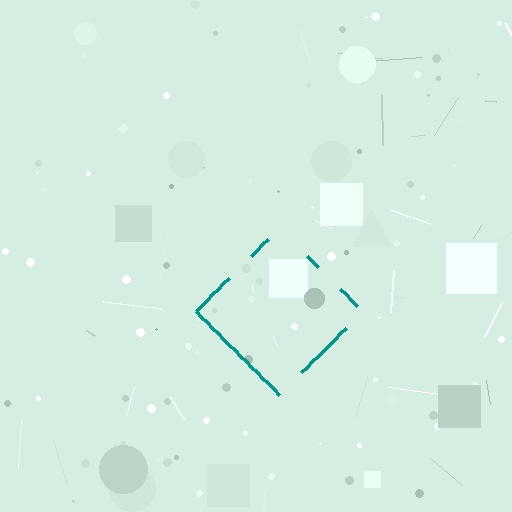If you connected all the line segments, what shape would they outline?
They would outline a diamond.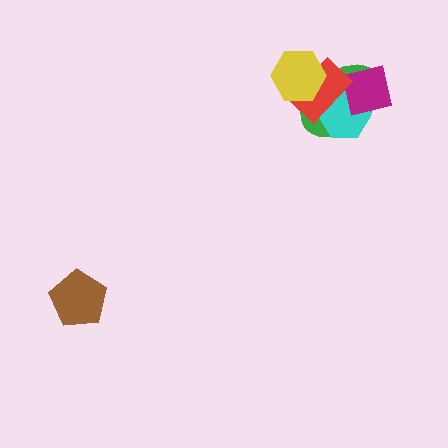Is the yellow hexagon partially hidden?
No, no other shape covers it.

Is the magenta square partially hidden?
Yes, it is partially covered by another shape.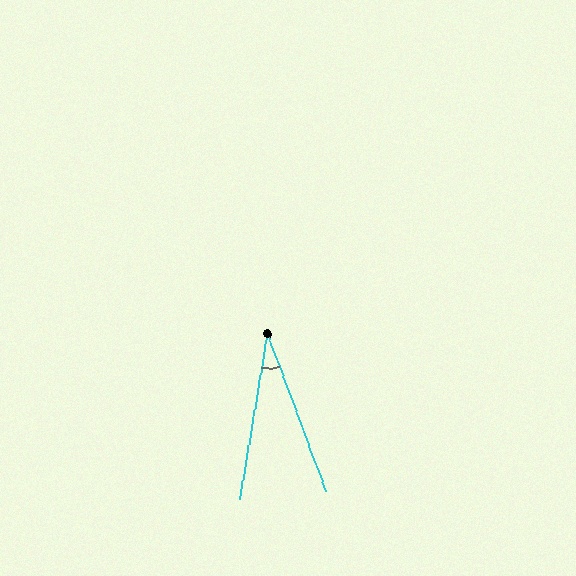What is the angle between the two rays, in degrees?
Approximately 30 degrees.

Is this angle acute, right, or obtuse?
It is acute.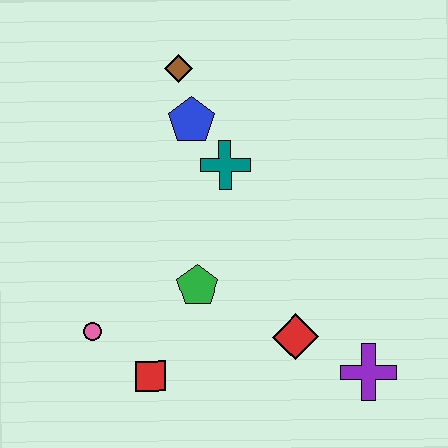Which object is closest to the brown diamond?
The blue pentagon is closest to the brown diamond.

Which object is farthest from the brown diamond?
The purple cross is farthest from the brown diamond.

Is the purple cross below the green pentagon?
Yes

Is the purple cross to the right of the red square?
Yes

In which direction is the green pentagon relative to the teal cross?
The green pentagon is below the teal cross.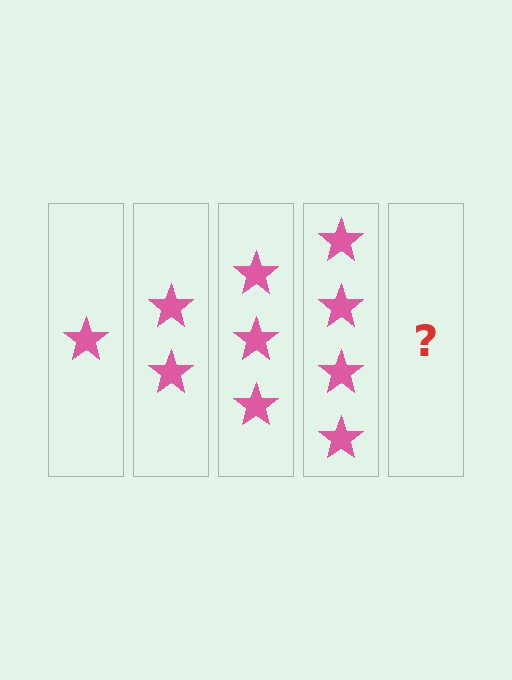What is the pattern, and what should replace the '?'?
The pattern is that each step adds one more star. The '?' should be 5 stars.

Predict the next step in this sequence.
The next step is 5 stars.